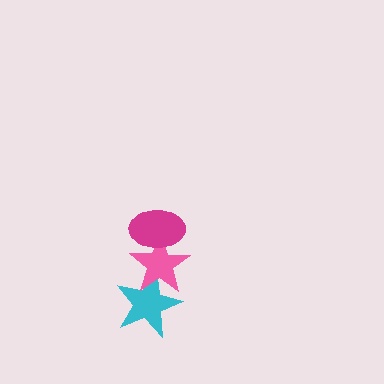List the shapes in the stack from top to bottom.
From top to bottom: the magenta ellipse, the pink star, the cyan star.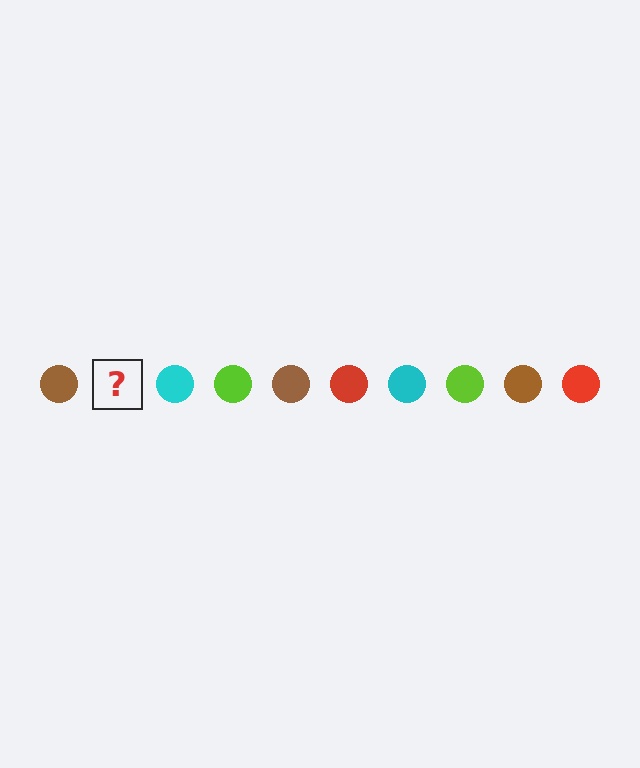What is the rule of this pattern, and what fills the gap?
The rule is that the pattern cycles through brown, red, cyan, lime circles. The gap should be filled with a red circle.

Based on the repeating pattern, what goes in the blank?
The blank should be a red circle.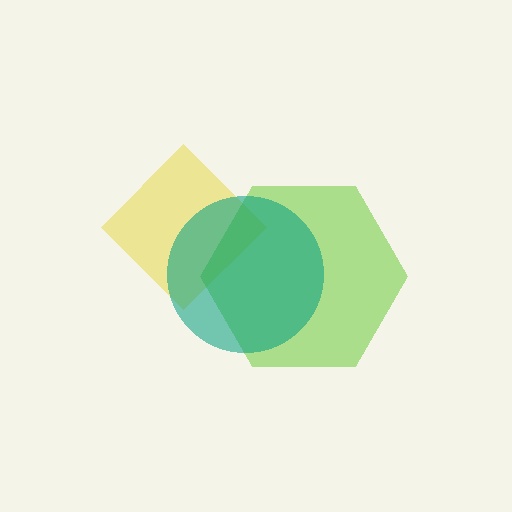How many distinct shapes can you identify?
There are 3 distinct shapes: a yellow diamond, a lime hexagon, a teal circle.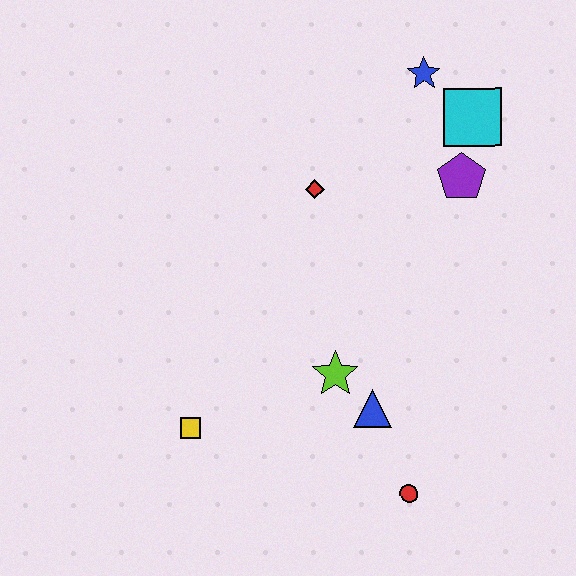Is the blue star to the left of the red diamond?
No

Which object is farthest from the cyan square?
The yellow square is farthest from the cyan square.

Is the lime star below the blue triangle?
No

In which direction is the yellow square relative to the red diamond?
The yellow square is below the red diamond.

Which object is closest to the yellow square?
The lime star is closest to the yellow square.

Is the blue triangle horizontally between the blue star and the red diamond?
Yes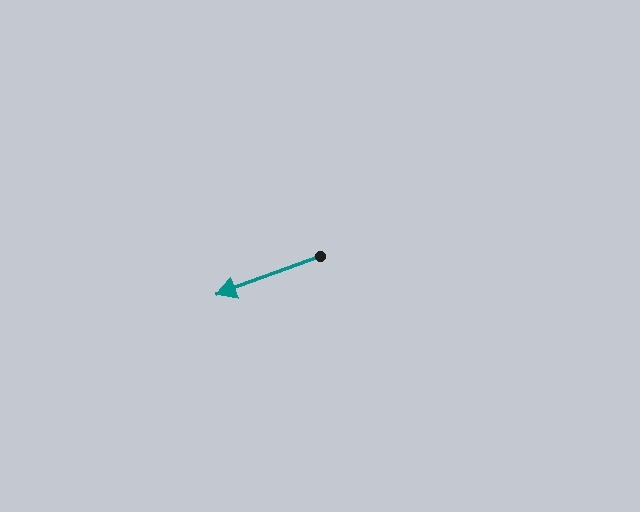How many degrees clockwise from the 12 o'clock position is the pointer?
Approximately 250 degrees.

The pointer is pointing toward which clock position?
Roughly 8 o'clock.